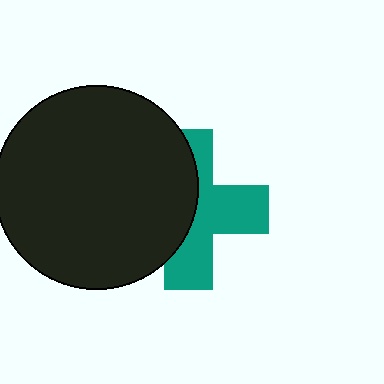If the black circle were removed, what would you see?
You would see the complete teal cross.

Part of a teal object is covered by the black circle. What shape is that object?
It is a cross.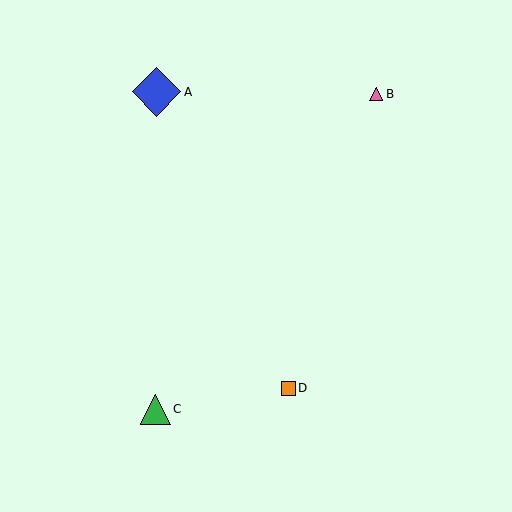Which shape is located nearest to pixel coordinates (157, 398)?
The green triangle (labeled C) at (155, 409) is nearest to that location.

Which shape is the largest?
The blue diamond (labeled A) is the largest.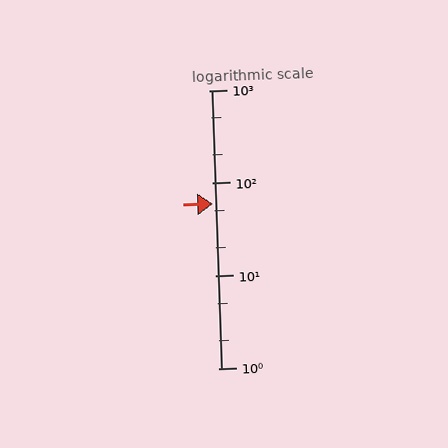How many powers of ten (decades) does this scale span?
The scale spans 3 decades, from 1 to 1000.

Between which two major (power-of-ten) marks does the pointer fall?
The pointer is between 10 and 100.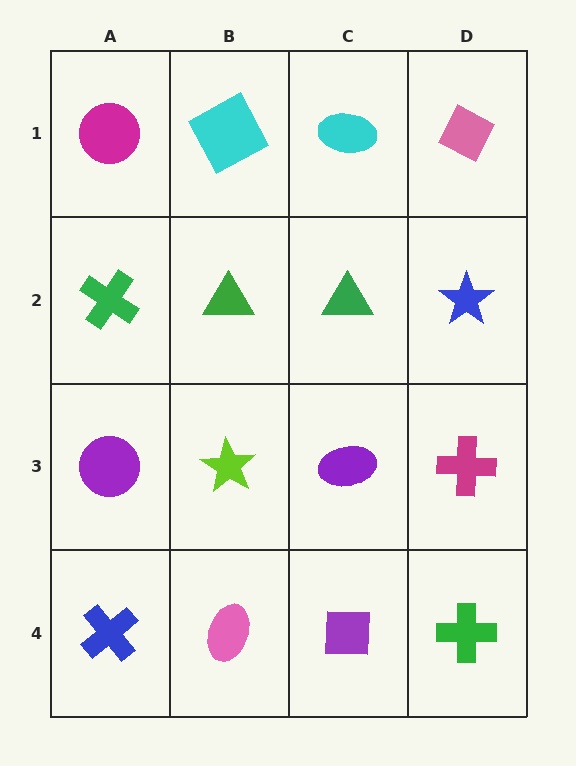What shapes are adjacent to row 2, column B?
A cyan square (row 1, column B), a lime star (row 3, column B), a green cross (row 2, column A), a green triangle (row 2, column C).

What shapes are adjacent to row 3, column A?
A green cross (row 2, column A), a blue cross (row 4, column A), a lime star (row 3, column B).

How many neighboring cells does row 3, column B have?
4.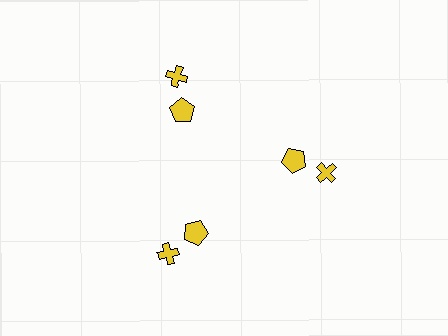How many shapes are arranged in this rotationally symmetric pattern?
There are 6 shapes, arranged in 3 groups of 2.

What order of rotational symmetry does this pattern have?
This pattern has 3-fold rotational symmetry.